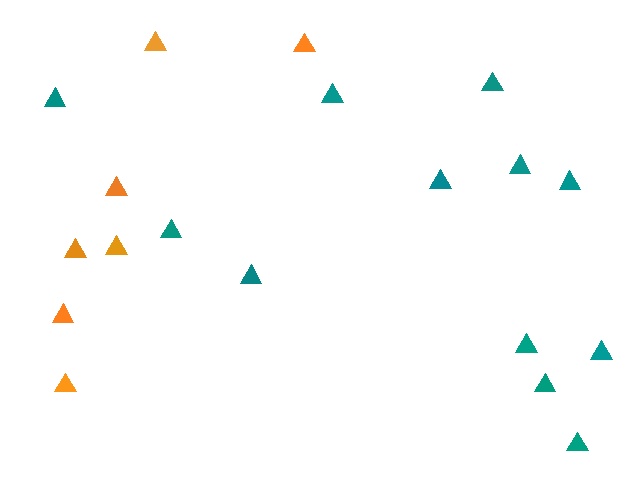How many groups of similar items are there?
There are 2 groups: one group of orange triangles (7) and one group of teal triangles (12).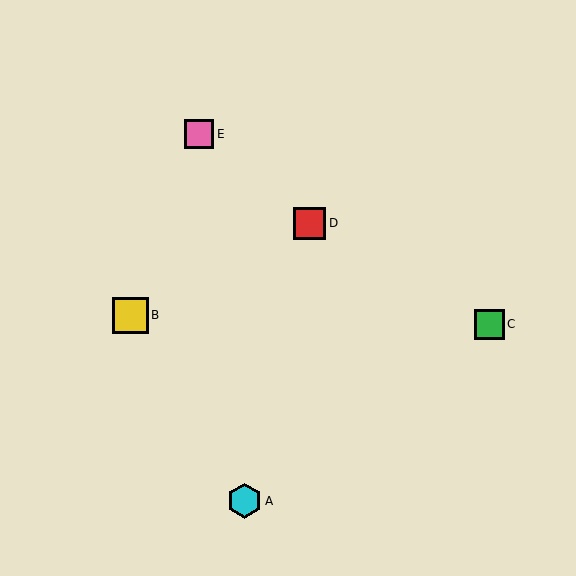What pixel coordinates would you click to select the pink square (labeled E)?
Click at (199, 134) to select the pink square E.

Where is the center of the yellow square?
The center of the yellow square is at (130, 315).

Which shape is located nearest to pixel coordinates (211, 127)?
The pink square (labeled E) at (199, 134) is nearest to that location.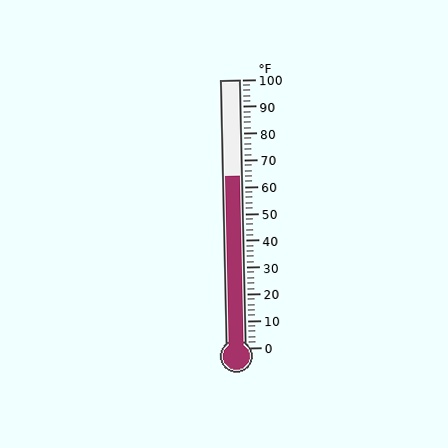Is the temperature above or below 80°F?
The temperature is below 80°F.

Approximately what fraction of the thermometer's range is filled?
The thermometer is filled to approximately 65% of its range.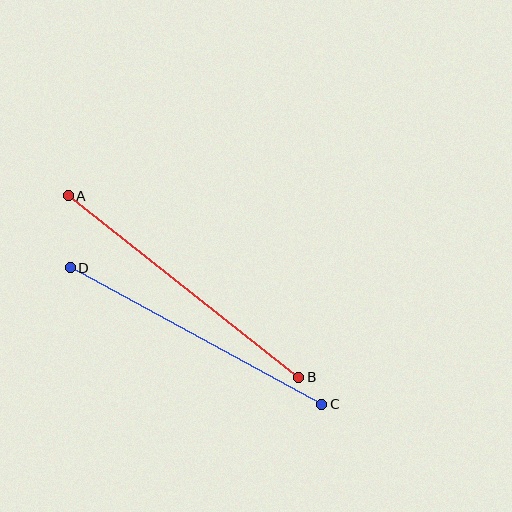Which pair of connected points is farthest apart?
Points A and B are farthest apart.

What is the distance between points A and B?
The distance is approximately 293 pixels.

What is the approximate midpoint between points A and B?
The midpoint is at approximately (183, 287) pixels.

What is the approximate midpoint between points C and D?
The midpoint is at approximately (196, 336) pixels.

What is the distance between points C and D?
The distance is approximately 286 pixels.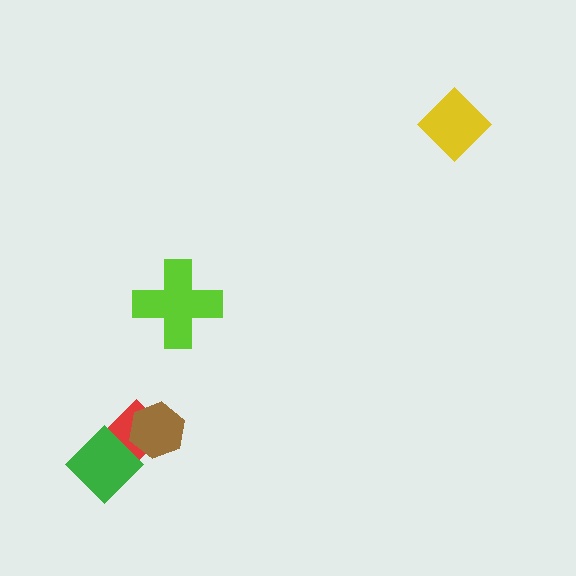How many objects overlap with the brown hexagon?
1 object overlaps with the brown hexagon.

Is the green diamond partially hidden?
No, no other shape covers it.